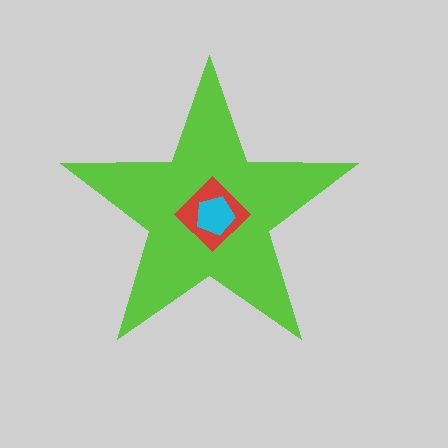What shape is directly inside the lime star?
The red diamond.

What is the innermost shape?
The cyan pentagon.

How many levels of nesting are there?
3.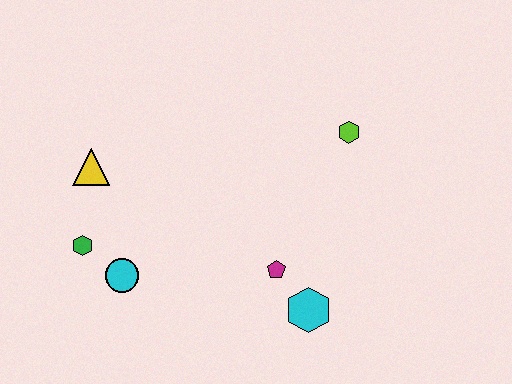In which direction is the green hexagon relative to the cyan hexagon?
The green hexagon is to the left of the cyan hexagon.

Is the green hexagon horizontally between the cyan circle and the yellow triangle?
No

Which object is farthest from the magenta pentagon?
The yellow triangle is farthest from the magenta pentagon.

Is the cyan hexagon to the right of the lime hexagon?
No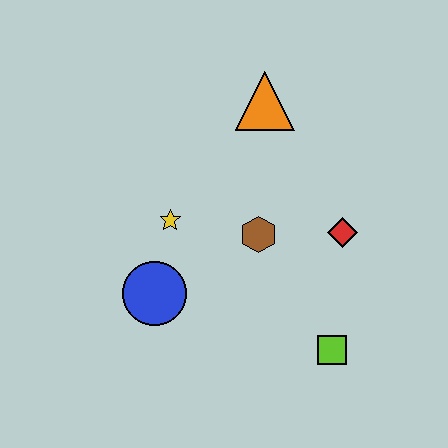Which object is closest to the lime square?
The red diamond is closest to the lime square.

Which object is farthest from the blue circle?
The orange triangle is farthest from the blue circle.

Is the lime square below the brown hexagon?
Yes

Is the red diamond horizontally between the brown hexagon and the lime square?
No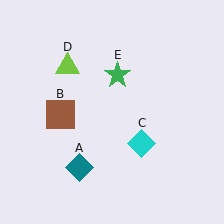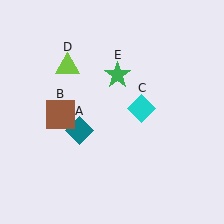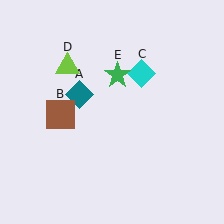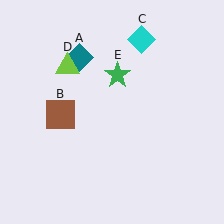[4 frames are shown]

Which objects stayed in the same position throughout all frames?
Brown square (object B) and lime triangle (object D) and green star (object E) remained stationary.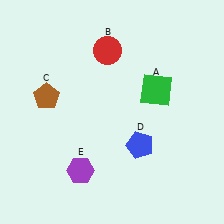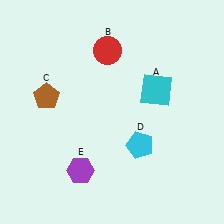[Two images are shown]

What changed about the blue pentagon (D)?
In Image 1, D is blue. In Image 2, it changed to cyan.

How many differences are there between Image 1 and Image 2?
There are 2 differences between the two images.